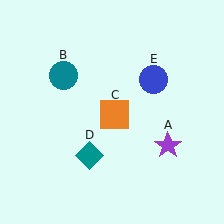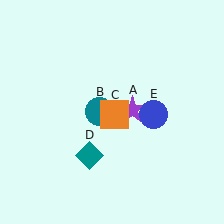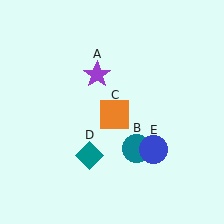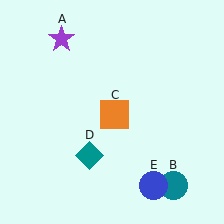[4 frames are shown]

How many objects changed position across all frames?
3 objects changed position: purple star (object A), teal circle (object B), blue circle (object E).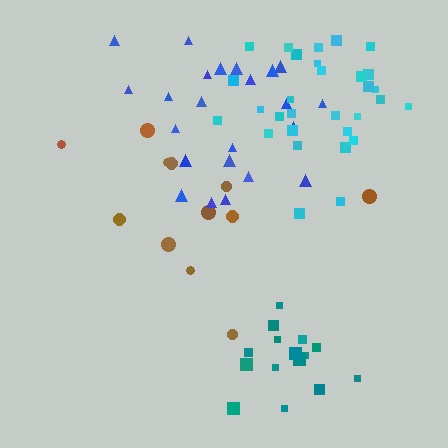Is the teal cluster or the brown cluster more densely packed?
Teal.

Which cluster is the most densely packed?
Teal.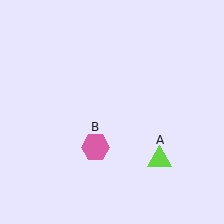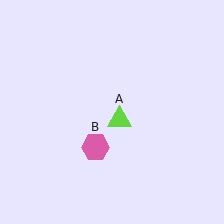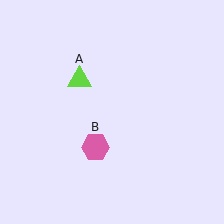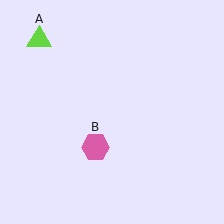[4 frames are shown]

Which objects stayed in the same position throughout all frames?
Pink hexagon (object B) remained stationary.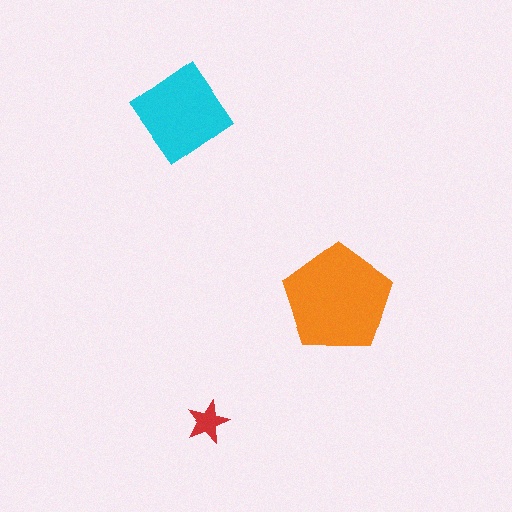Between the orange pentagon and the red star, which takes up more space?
The orange pentagon.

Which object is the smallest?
The red star.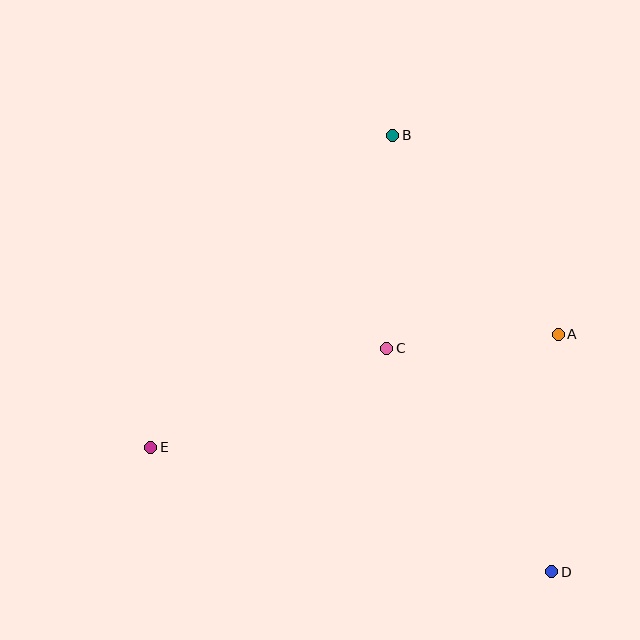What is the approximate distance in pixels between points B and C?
The distance between B and C is approximately 213 pixels.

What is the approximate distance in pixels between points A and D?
The distance between A and D is approximately 238 pixels.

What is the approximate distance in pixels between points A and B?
The distance between A and B is approximately 259 pixels.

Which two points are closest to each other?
Points A and C are closest to each other.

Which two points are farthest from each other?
Points B and D are farthest from each other.